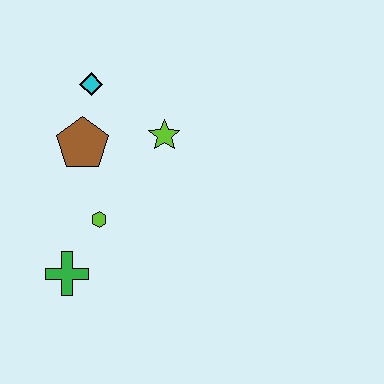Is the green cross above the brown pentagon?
No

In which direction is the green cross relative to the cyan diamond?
The green cross is below the cyan diamond.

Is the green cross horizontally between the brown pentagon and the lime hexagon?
No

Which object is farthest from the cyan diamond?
The green cross is farthest from the cyan diamond.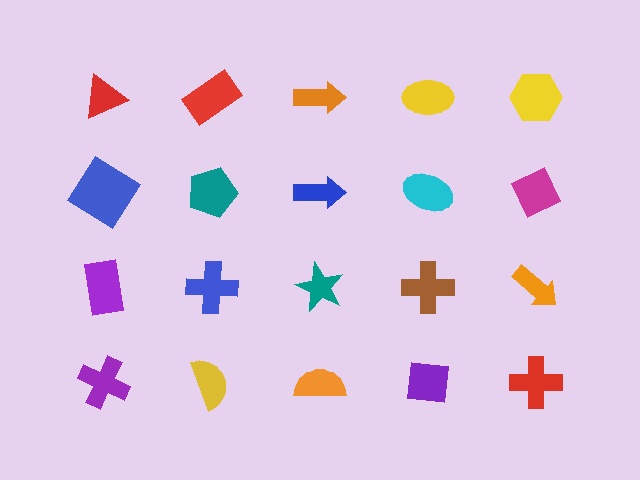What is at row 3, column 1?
A purple rectangle.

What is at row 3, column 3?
A teal star.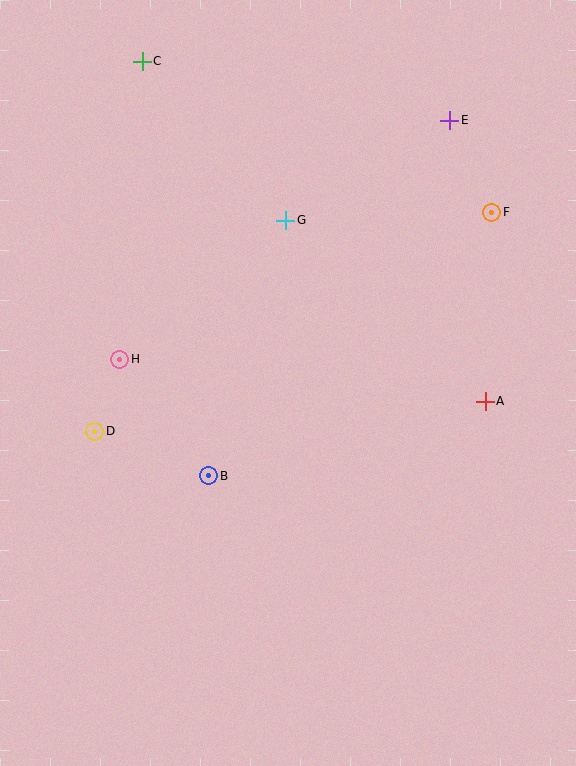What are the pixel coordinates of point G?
Point G is at (286, 220).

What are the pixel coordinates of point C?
Point C is at (142, 61).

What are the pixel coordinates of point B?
Point B is at (209, 476).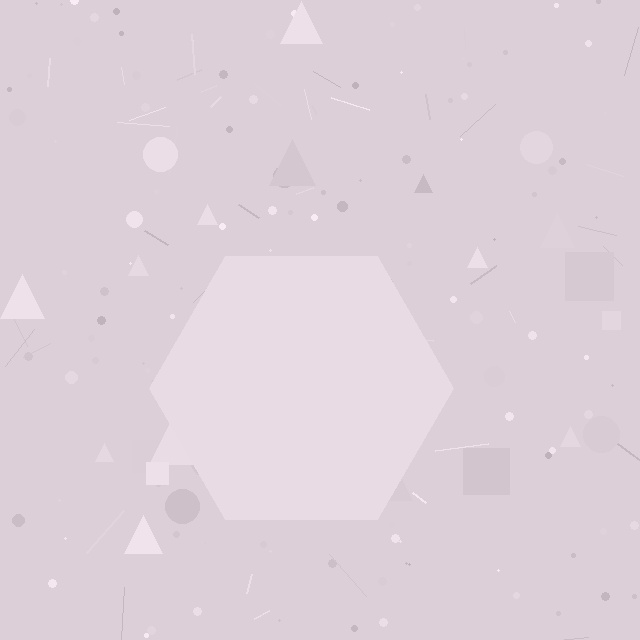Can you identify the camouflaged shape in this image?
The camouflaged shape is a hexagon.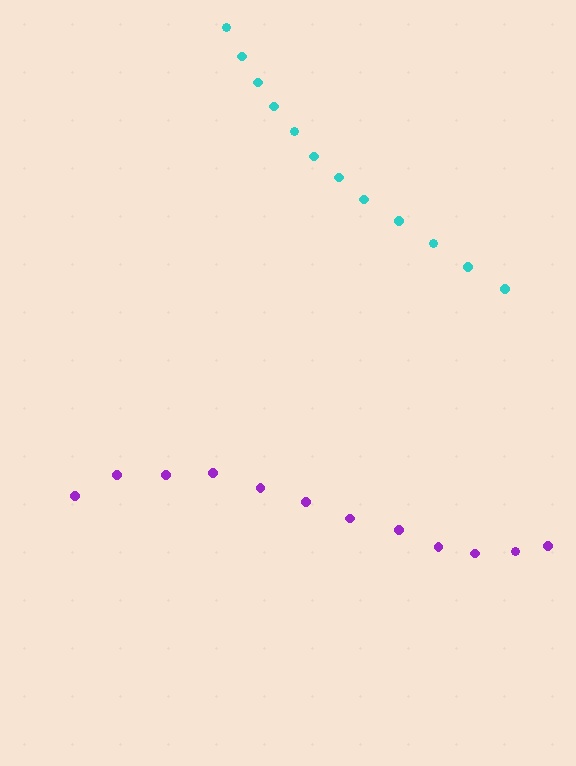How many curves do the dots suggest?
There are 2 distinct paths.